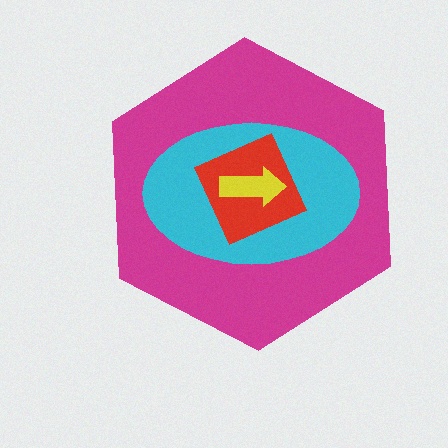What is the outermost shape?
The magenta hexagon.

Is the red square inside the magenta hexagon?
Yes.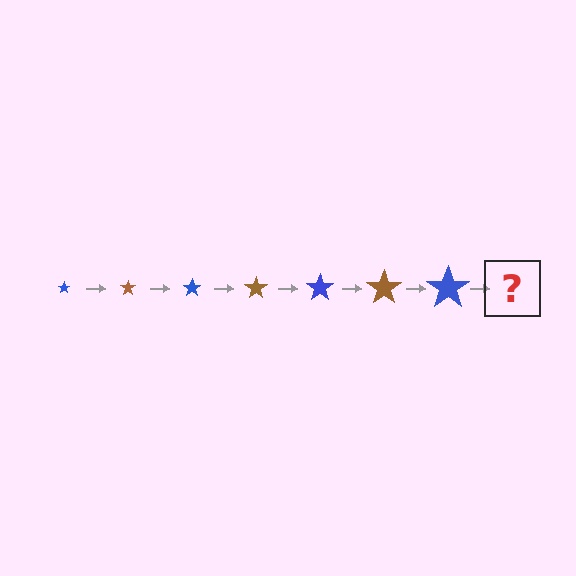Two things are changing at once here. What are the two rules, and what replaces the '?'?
The two rules are that the star grows larger each step and the color cycles through blue and brown. The '?' should be a brown star, larger than the previous one.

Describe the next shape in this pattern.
It should be a brown star, larger than the previous one.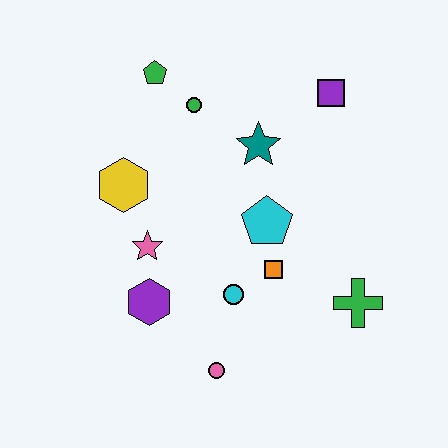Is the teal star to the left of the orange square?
Yes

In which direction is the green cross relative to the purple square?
The green cross is below the purple square.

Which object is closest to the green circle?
The green pentagon is closest to the green circle.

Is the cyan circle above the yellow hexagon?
No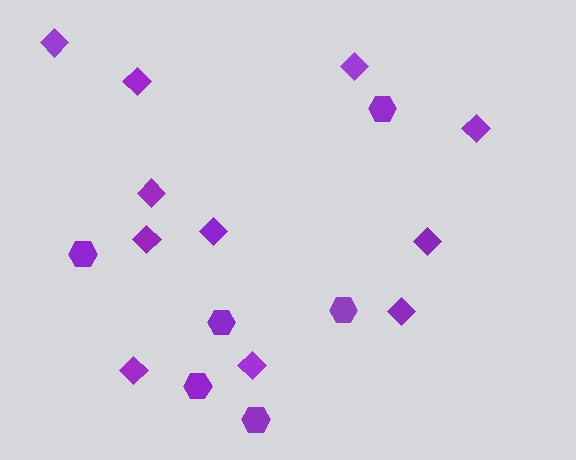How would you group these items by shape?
There are 2 groups: one group of diamonds (11) and one group of hexagons (6).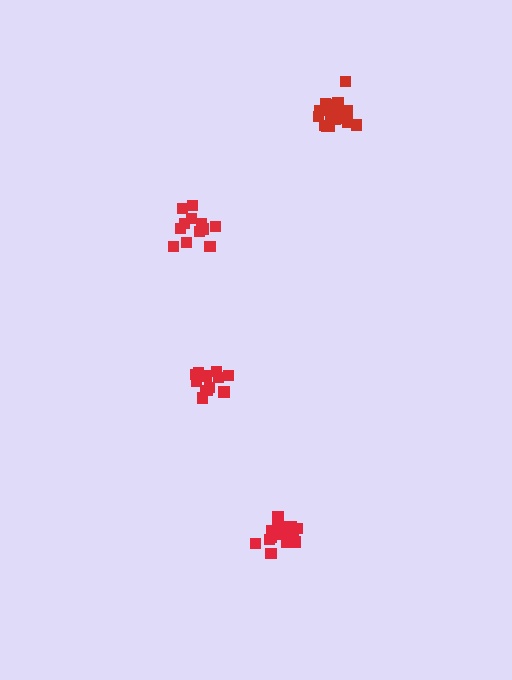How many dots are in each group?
Group 1: 12 dots, Group 2: 17 dots, Group 3: 17 dots, Group 4: 12 dots (58 total).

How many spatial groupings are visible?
There are 4 spatial groupings.